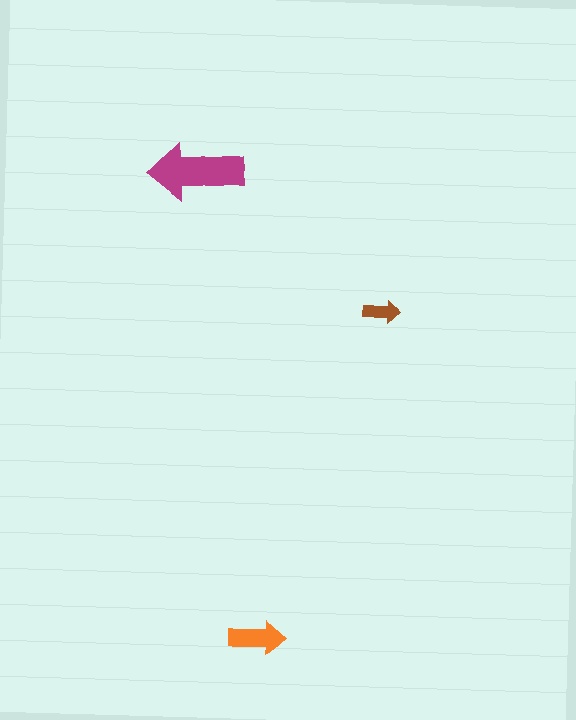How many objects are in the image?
There are 3 objects in the image.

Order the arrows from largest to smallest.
the magenta one, the orange one, the brown one.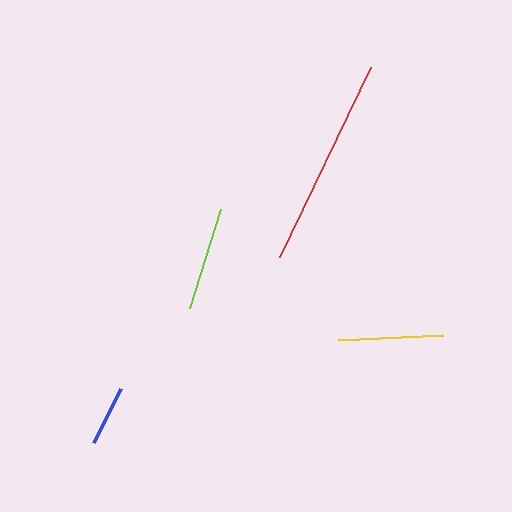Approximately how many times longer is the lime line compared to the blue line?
The lime line is approximately 1.7 times the length of the blue line.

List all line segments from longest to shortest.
From longest to shortest: red, yellow, lime, blue.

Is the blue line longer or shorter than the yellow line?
The yellow line is longer than the blue line.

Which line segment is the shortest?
The blue line is the shortest at approximately 60 pixels.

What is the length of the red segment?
The red segment is approximately 210 pixels long.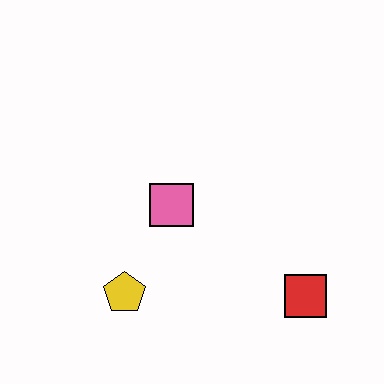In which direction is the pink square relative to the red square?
The pink square is to the left of the red square.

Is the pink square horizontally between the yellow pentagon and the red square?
Yes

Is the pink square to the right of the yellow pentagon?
Yes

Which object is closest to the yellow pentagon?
The pink square is closest to the yellow pentagon.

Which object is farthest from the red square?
The yellow pentagon is farthest from the red square.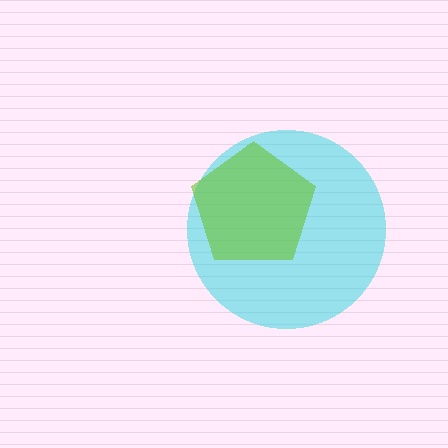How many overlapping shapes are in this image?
There are 2 overlapping shapes in the image.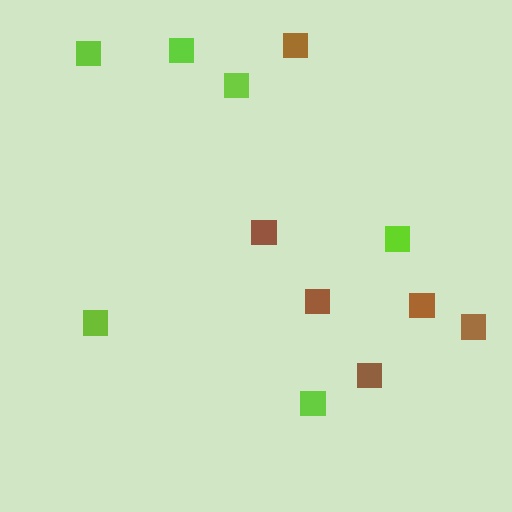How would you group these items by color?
There are 2 groups: one group of brown squares (6) and one group of lime squares (6).